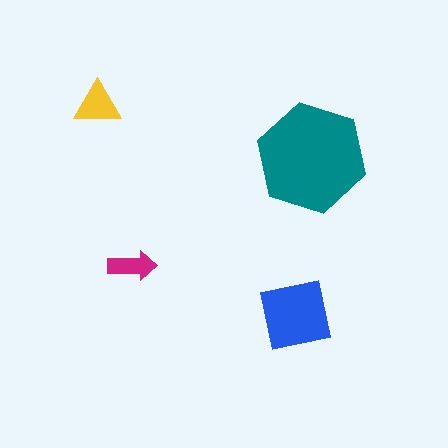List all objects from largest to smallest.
The teal hexagon, the blue square, the yellow triangle, the magenta arrow.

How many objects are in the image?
There are 4 objects in the image.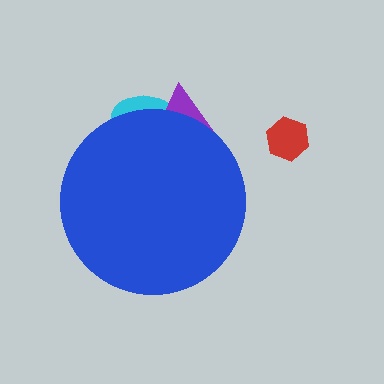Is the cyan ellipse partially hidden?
Yes, the cyan ellipse is partially hidden behind the blue circle.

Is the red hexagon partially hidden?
No, the red hexagon is fully visible.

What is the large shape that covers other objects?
A blue circle.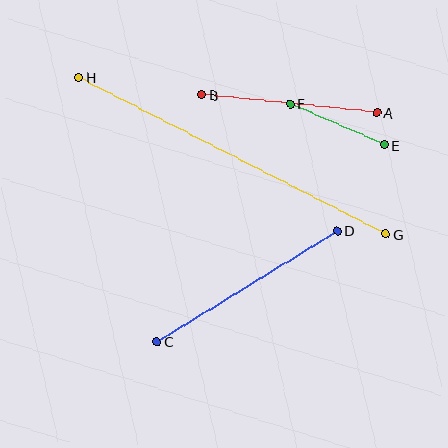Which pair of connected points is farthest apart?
Points G and H are farthest apart.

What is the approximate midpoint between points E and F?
The midpoint is at approximately (337, 124) pixels.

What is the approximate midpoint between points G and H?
The midpoint is at approximately (232, 156) pixels.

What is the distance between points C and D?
The distance is approximately 211 pixels.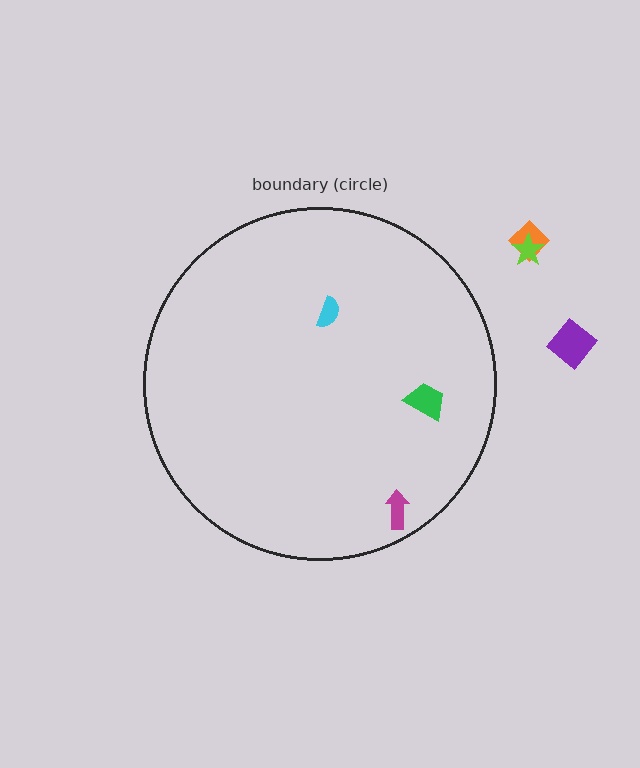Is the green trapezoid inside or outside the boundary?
Inside.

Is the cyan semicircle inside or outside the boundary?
Inside.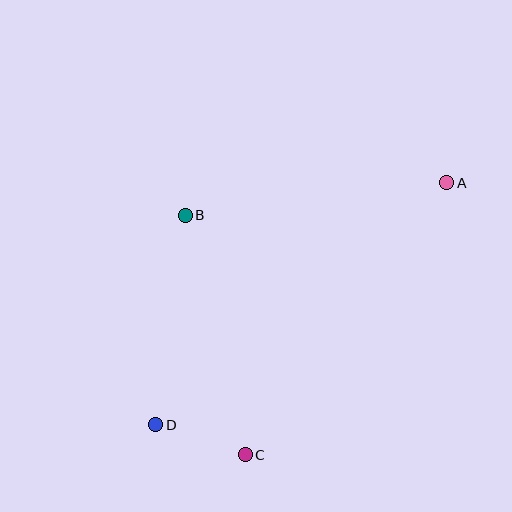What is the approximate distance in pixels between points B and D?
The distance between B and D is approximately 211 pixels.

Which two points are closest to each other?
Points C and D are closest to each other.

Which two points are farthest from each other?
Points A and D are farthest from each other.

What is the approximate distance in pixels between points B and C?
The distance between B and C is approximately 247 pixels.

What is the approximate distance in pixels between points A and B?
The distance between A and B is approximately 264 pixels.